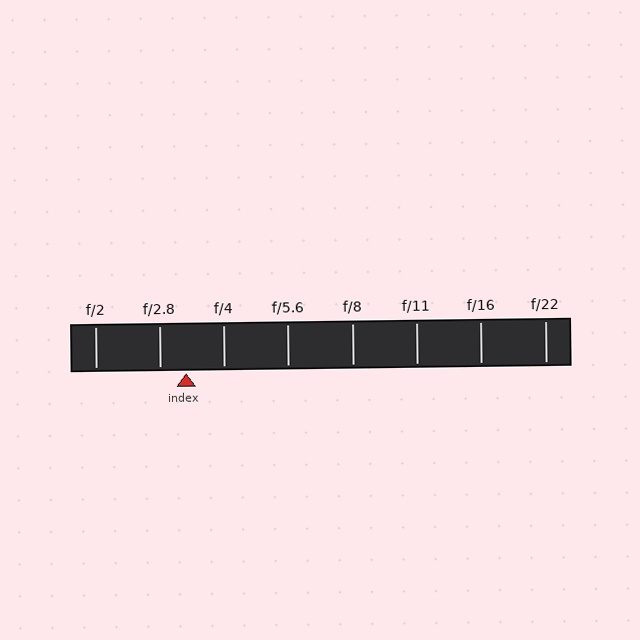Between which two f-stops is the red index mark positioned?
The index mark is between f/2.8 and f/4.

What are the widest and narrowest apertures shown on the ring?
The widest aperture shown is f/2 and the narrowest is f/22.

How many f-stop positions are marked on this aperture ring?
There are 8 f-stop positions marked.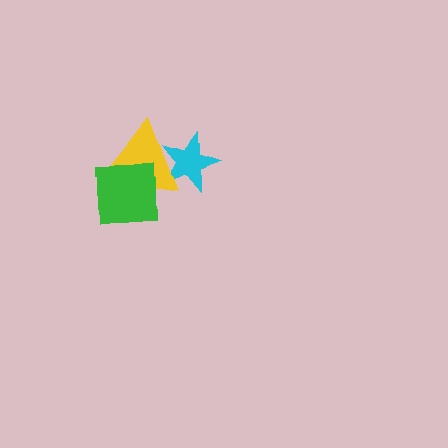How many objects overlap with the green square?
1 object overlaps with the green square.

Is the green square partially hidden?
No, no other shape covers it.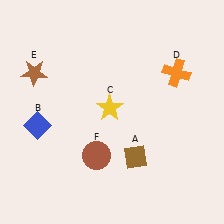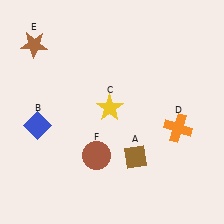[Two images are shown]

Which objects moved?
The objects that moved are: the orange cross (D), the brown star (E).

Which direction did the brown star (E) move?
The brown star (E) moved up.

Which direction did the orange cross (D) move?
The orange cross (D) moved down.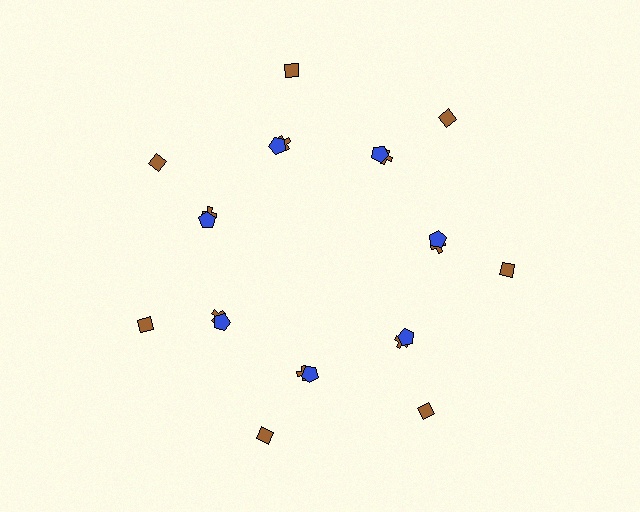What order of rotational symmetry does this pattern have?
This pattern has 7-fold rotational symmetry.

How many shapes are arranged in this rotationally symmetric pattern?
There are 21 shapes, arranged in 7 groups of 3.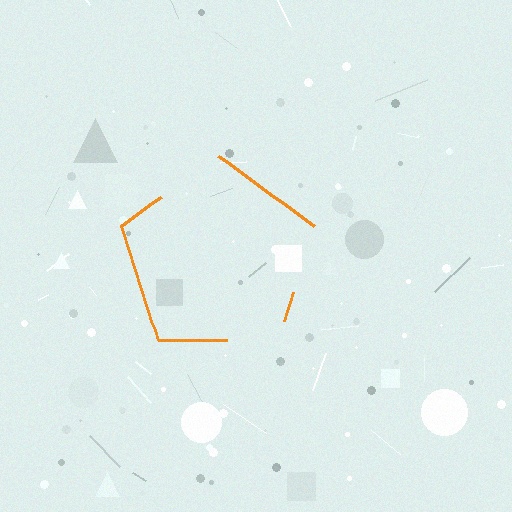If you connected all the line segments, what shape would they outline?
They would outline a pentagon.